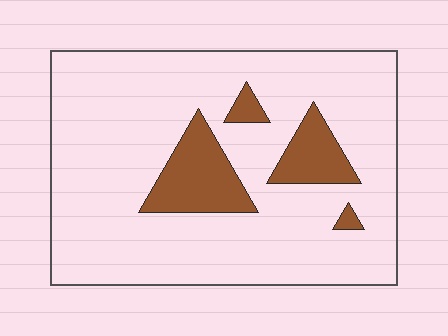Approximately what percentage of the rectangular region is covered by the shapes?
Approximately 15%.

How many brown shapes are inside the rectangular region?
4.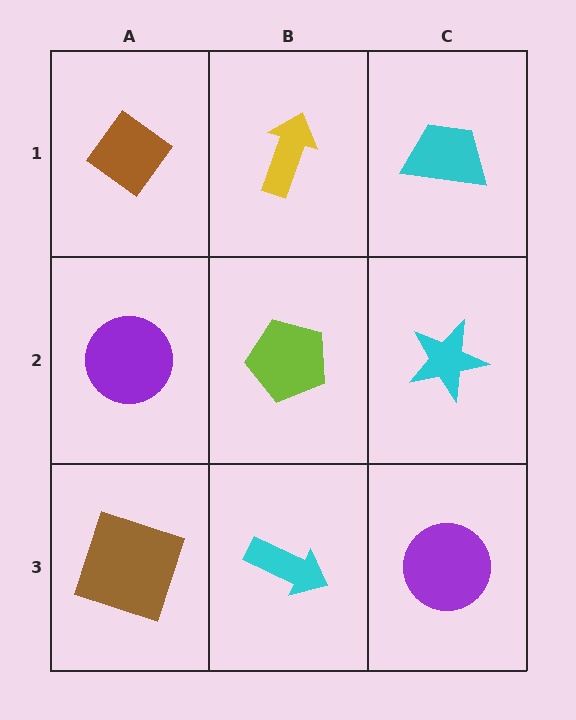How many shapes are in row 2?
3 shapes.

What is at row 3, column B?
A cyan arrow.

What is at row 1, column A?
A brown diamond.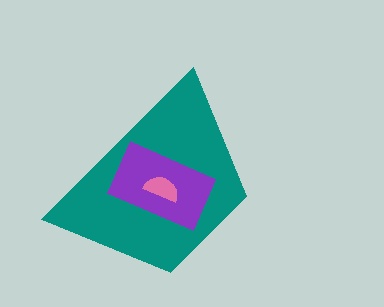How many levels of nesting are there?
3.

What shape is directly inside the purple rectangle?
The pink semicircle.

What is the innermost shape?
The pink semicircle.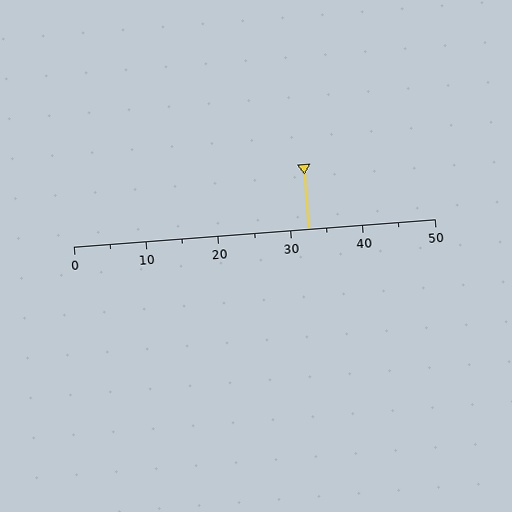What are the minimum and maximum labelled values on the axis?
The axis runs from 0 to 50.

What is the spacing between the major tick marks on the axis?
The major ticks are spaced 10 apart.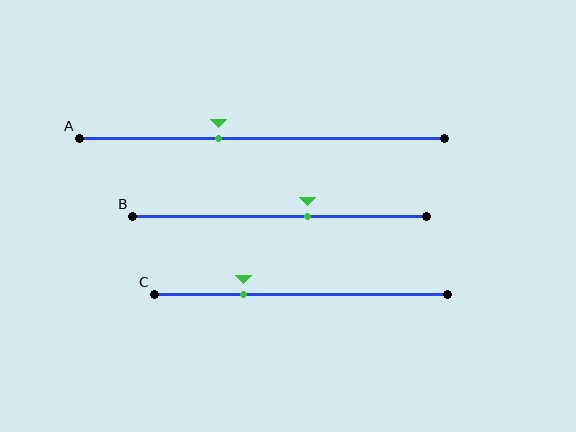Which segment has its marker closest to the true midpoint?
Segment B has its marker closest to the true midpoint.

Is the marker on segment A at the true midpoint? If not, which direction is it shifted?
No, the marker on segment A is shifted to the left by about 12% of the segment length.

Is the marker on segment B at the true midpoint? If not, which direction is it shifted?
No, the marker on segment B is shifted to the right by about 10% of the segment length.